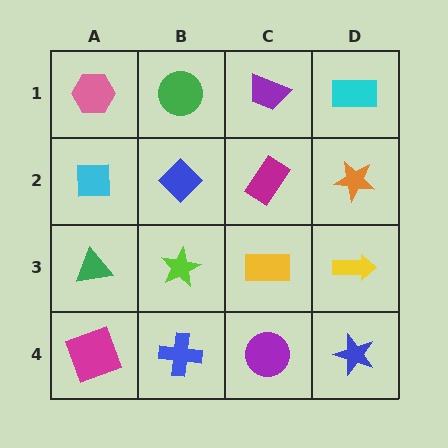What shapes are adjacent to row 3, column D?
An orange star (row 2, column D), a blue star (row 4, column D), a yellow rectangle (row 3, column C).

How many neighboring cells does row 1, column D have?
2.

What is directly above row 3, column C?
A magenta rectangle.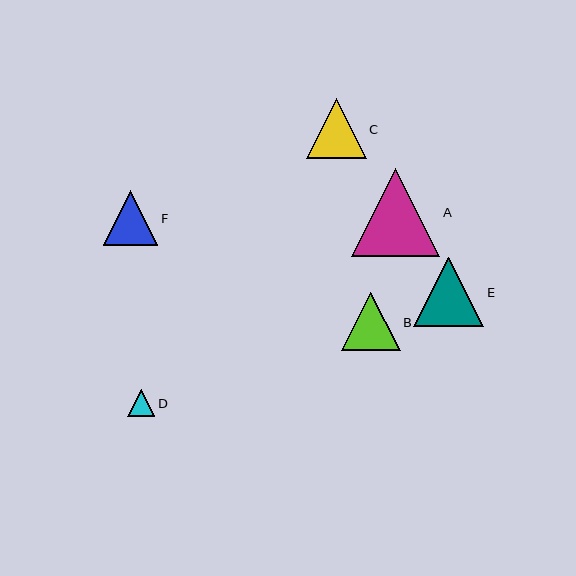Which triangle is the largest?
Triangle A is the largest with a size of approximately 88 pixels.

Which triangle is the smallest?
Triangle D is the smallest with a size of approximately 27 pixels.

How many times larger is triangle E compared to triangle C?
Triangle E is approximately 1.2 times the size of triangle C.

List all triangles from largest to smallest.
From largest to smallest: A, E, C, B, F, D.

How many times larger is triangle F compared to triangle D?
Triangle F is approximately 2.0 times the size of triangle D.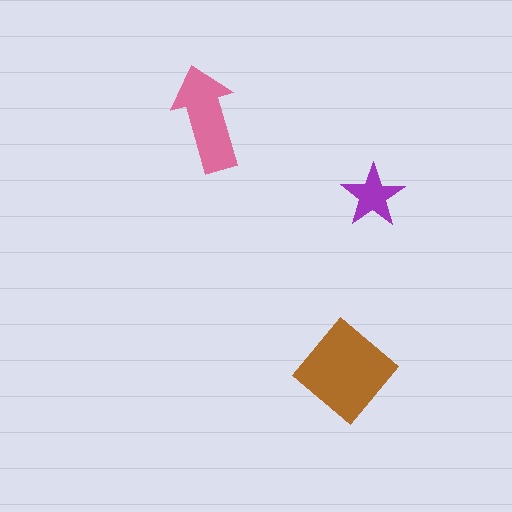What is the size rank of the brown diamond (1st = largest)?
1st.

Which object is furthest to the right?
The purple star is rightmost.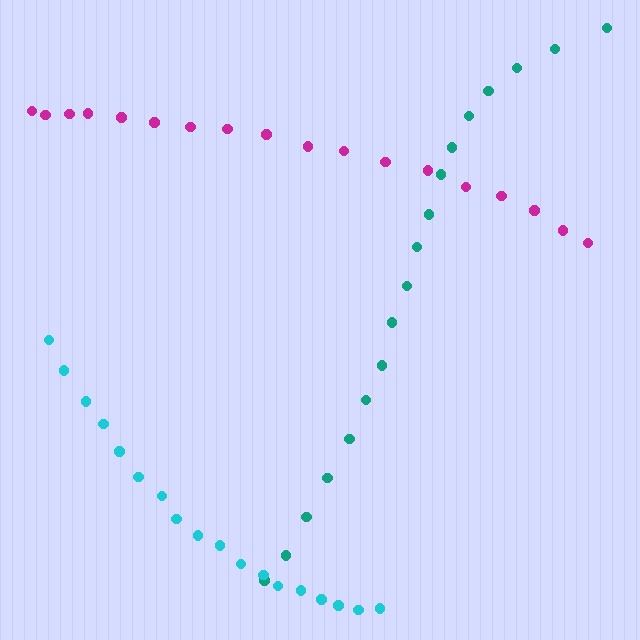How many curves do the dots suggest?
There are 3 distinct paths.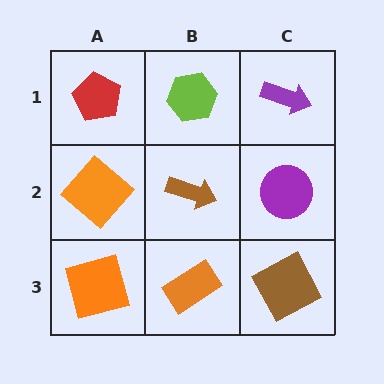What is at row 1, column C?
A purple arrow.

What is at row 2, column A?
An orange diamond.